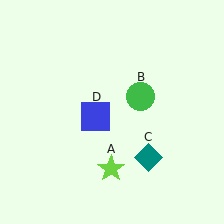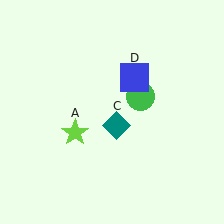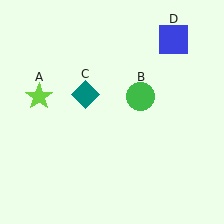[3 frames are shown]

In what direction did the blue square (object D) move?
The blue square (object D) moved up and to the right.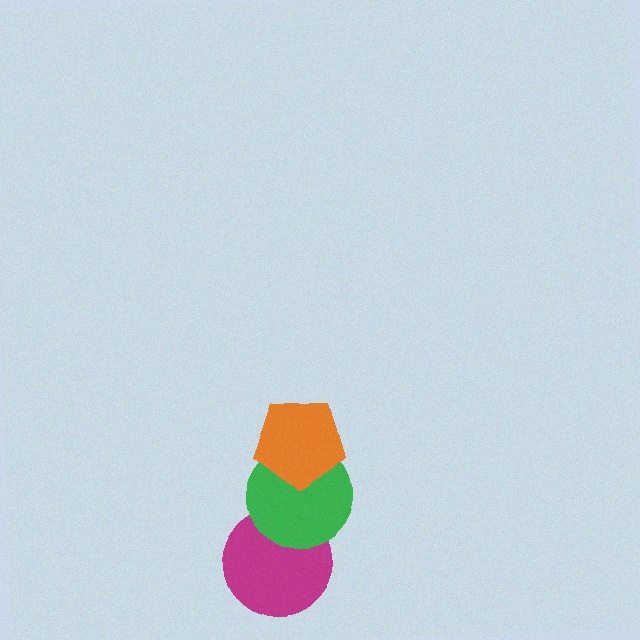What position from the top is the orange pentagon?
The orange pentagon is 1st from the top.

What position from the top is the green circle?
The green circle is 2nd from the top.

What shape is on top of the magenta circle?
The green circle is on top of the magenta circle.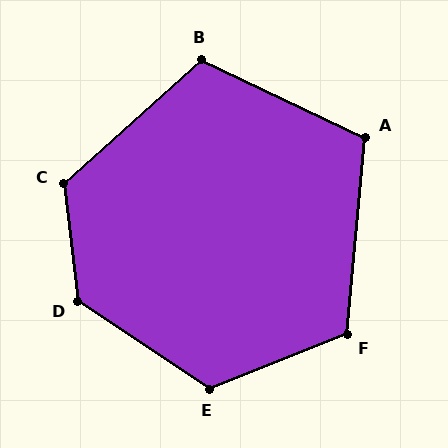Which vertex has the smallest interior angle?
A, at approximately 110 degrees.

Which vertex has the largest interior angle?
D, at approximately 130 degrees.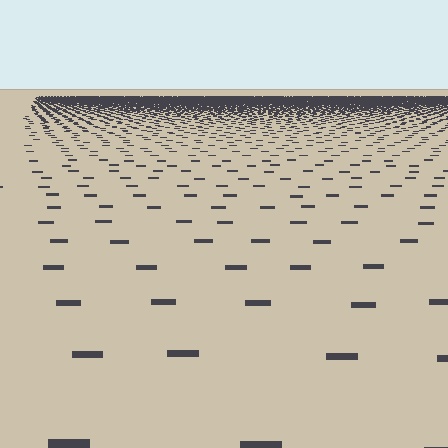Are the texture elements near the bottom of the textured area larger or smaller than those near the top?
Larger. Near the bottom, elements are closer to the viewer and appear at a bigger on-screen size.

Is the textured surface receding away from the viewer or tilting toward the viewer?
The surface is receding away from the viewer. Texture elements get smaller and denser toward the top.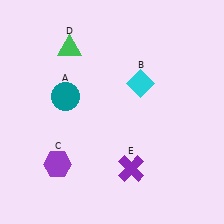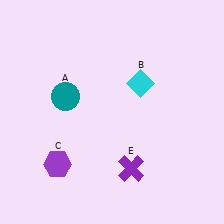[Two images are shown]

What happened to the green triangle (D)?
The green triangle (D) was removed in Image 2. It was in the top-left area of Image 1.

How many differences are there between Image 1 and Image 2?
There is 1 difference between the two images.